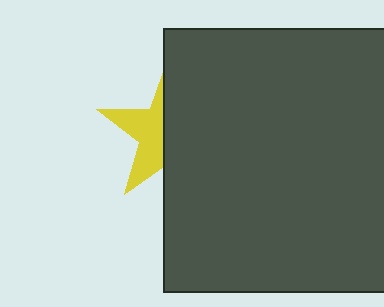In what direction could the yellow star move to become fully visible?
The yellow star could move left. That would shift it out from behind the dark gray rectangle entirely.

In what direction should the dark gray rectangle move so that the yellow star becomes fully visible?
The dark gray rectangle should move right. That is the shortest direction to clear the overlap and leave the yellow star fully visible.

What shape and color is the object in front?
The object in front is a dark gray rectangle.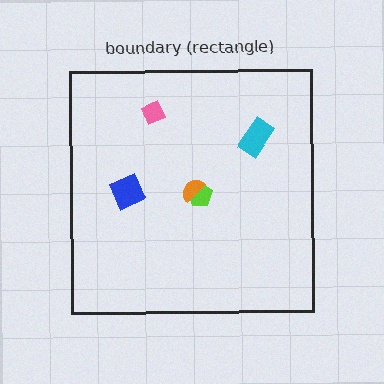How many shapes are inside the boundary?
5 inside, 0 outside.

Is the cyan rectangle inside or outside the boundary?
Inside.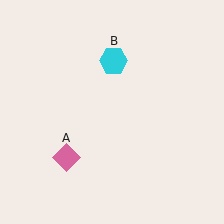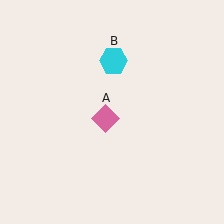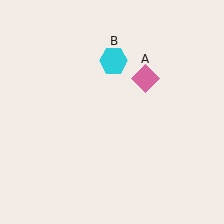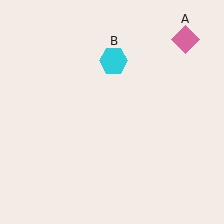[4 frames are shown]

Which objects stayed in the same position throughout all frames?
Cyan hexagon (object B) remained stationary.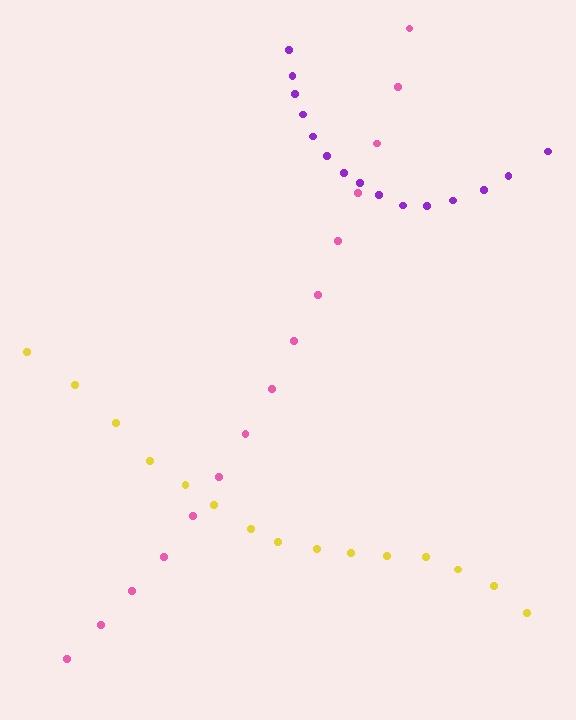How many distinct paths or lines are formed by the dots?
There are 3 distinct paths.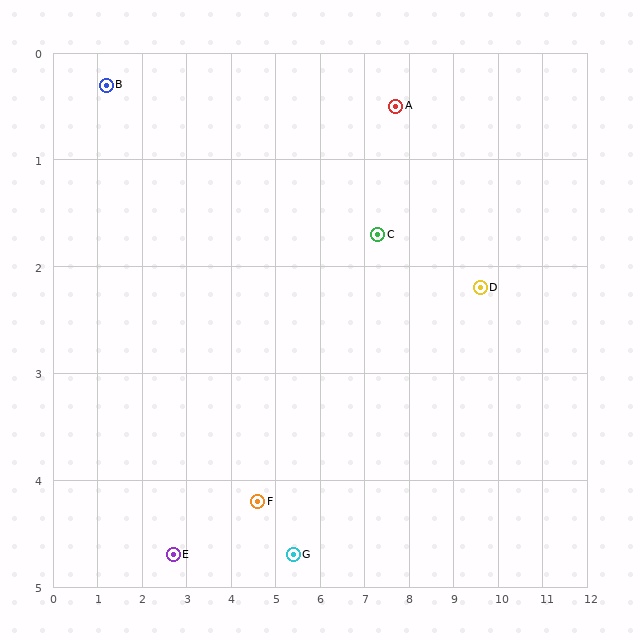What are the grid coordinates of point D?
Point D is at approximately (9.6, 2.2).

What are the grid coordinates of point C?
Point C is at approximately (7.3, 1.7).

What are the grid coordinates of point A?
Point A is at approximately (7.7, 0.5).